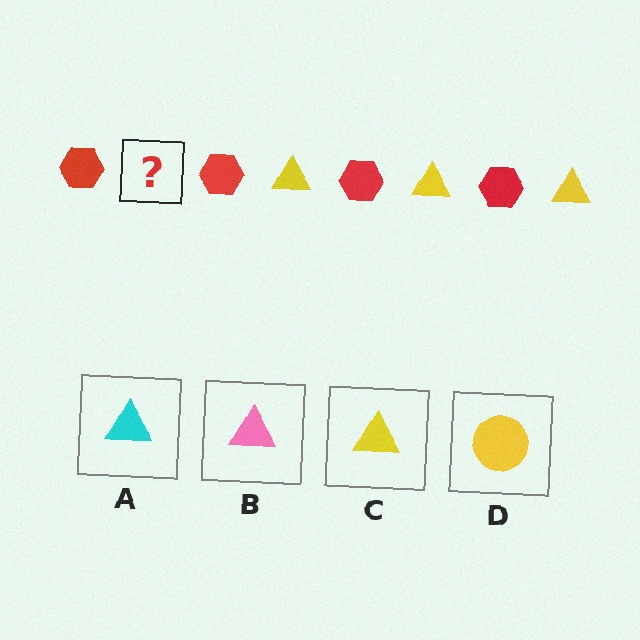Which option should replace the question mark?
Option C.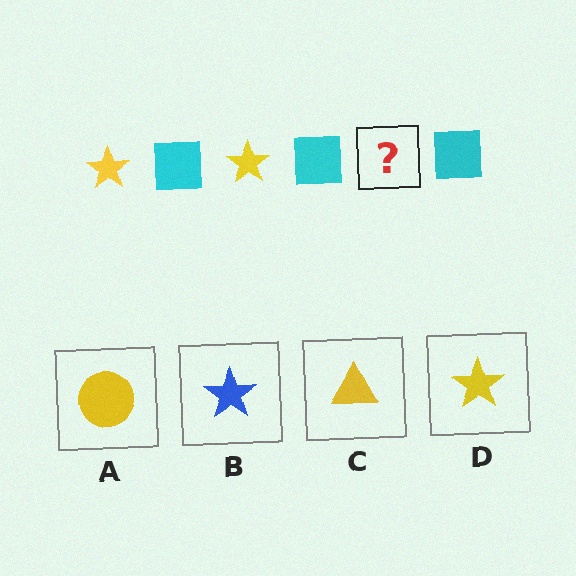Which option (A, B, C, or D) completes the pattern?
D.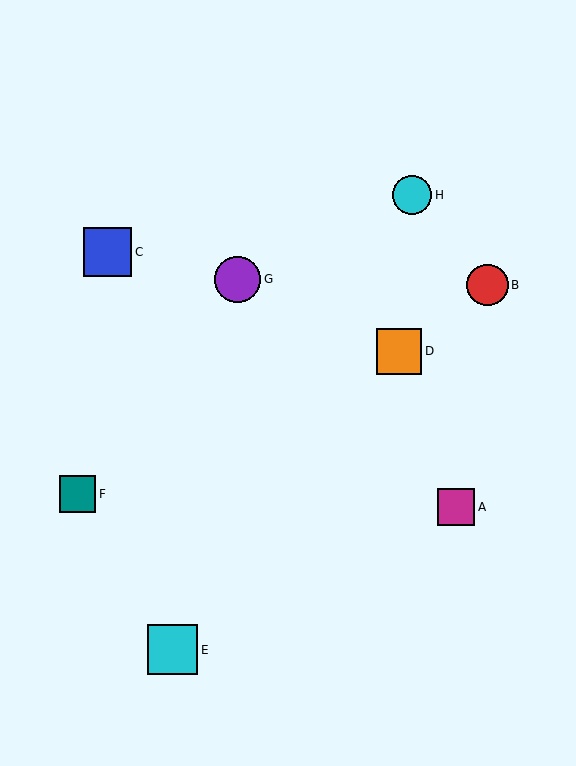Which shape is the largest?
The cyan square (labeled E) is the largest.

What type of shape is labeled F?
Shape F is a teal square.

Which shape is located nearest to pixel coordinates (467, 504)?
The magenta square (labeled A) at (456, 507) is nearest to that location.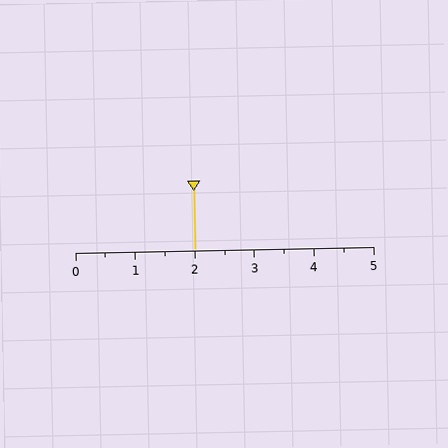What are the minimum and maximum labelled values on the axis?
The axis runs from 0 to 5.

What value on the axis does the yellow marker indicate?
The marker indicates approximately 2.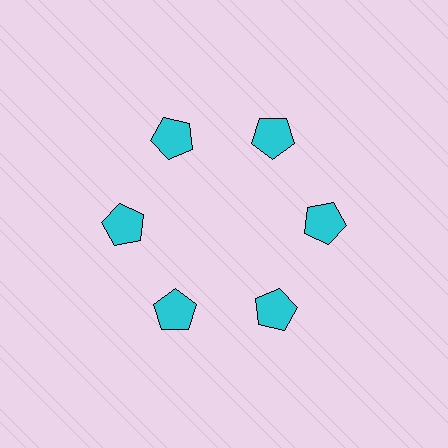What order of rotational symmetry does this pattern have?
This pattern has 6-fold rotational symmetry.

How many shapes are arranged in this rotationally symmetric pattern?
There are 6 shapes, arranged in 6 groups of 1.